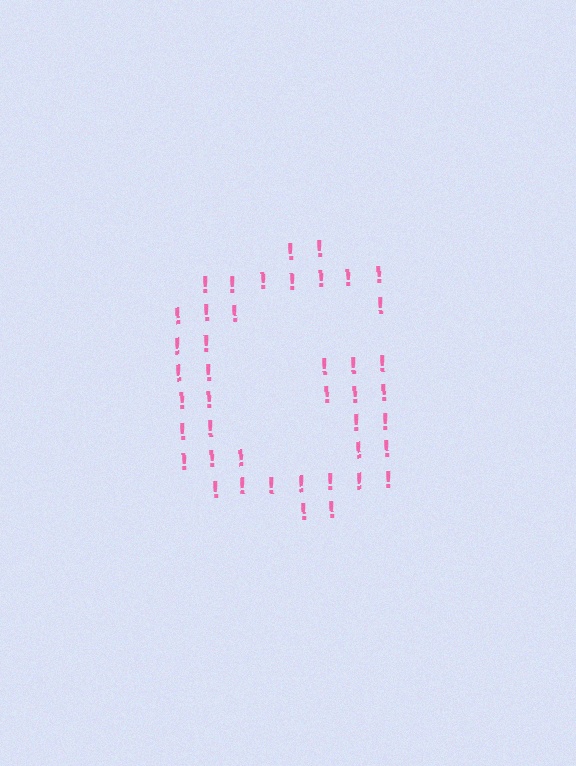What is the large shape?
The large shape is the letter G.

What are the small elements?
The small elements are exclamation marks.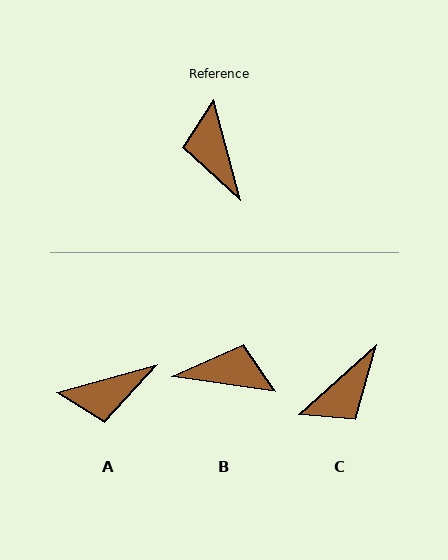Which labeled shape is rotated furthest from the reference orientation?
C, about 117 degrees away.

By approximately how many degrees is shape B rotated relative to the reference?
Approximately 113 degrees clockwise.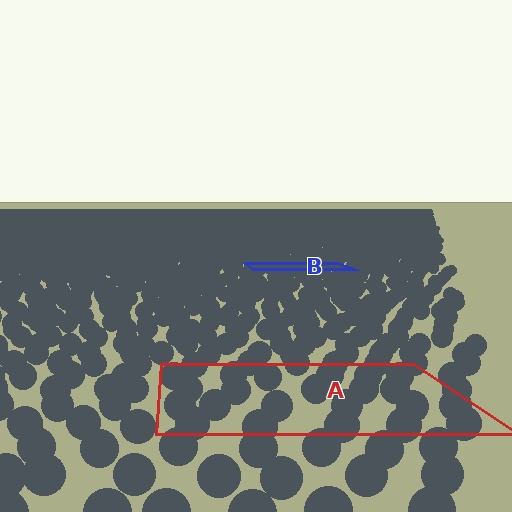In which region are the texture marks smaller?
The texture marks are smaller in region B, because it is farther away.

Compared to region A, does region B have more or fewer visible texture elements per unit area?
Region B has more texture elements per unit area — they are packed more densely because it is farther away.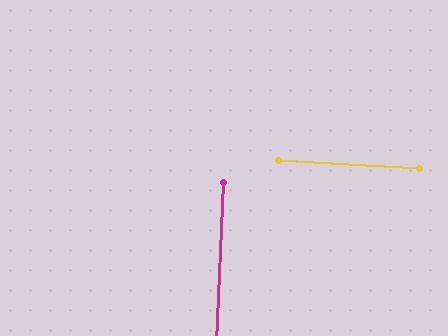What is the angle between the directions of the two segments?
Approximately 90 degrees.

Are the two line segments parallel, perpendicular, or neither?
Perpendicular — they meet at approximately 90°.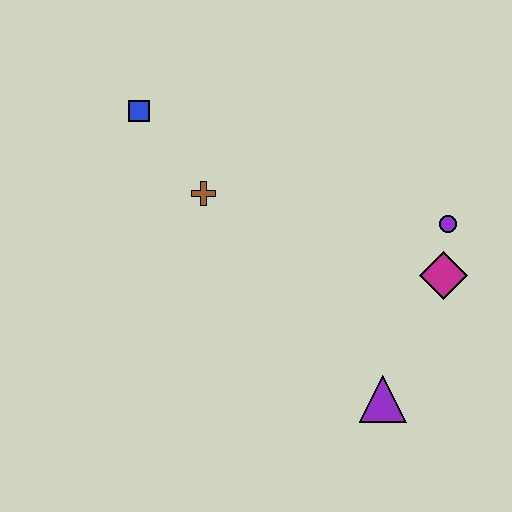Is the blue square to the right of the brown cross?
No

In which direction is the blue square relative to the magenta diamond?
The blue square is to the left of the magenta diamond.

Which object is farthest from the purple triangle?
The blue square is farthest from the purple triangle.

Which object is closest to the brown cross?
The blue square is closest to the brown cross.